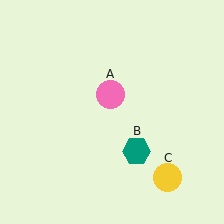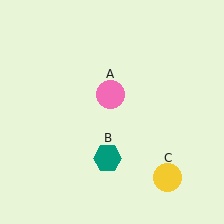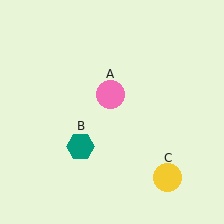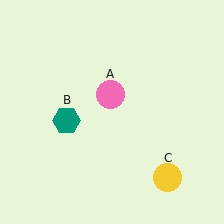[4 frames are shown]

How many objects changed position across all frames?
1 object changed position: teal hexagon (object B).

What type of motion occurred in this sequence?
The teal hexagon (object B) rotated clockwise around the center of the scene.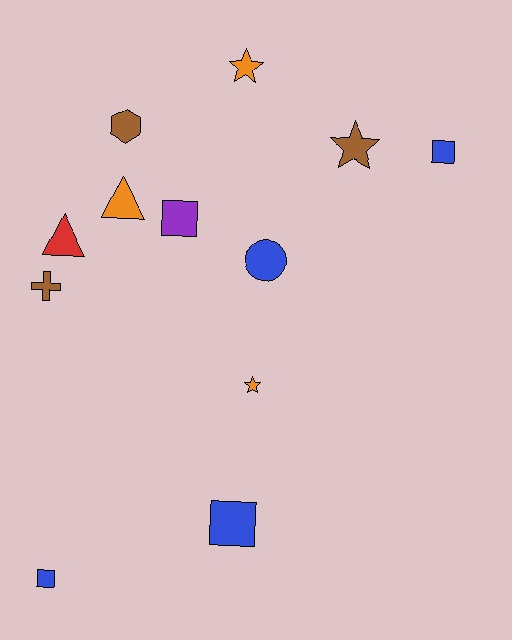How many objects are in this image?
There are 12 objects.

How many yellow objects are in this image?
There are no yellow objects.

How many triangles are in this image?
There are 2 triangles.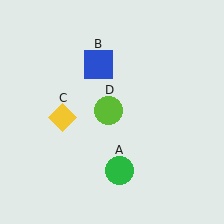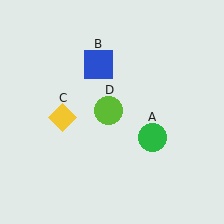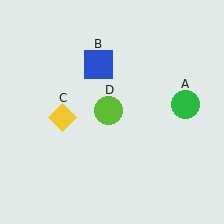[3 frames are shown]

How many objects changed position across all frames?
1 object changed position: green circle (object A).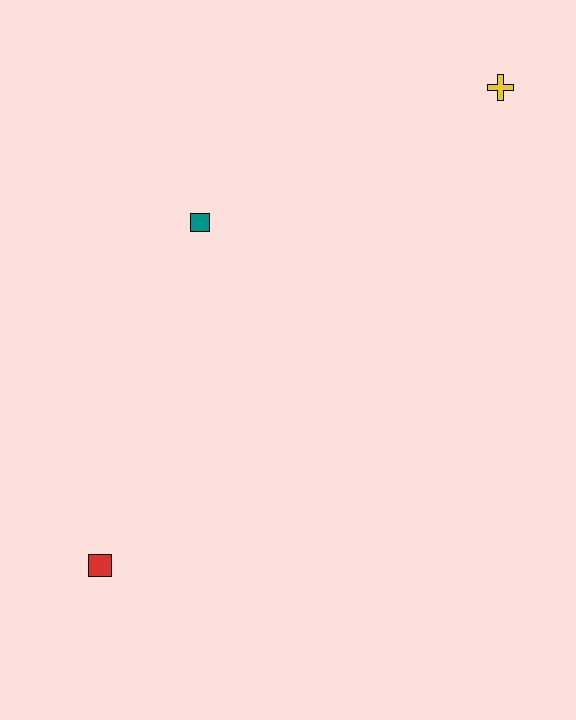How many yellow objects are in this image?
There is 1 yellow object.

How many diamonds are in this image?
There are no diamonds.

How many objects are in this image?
There are 3 objects.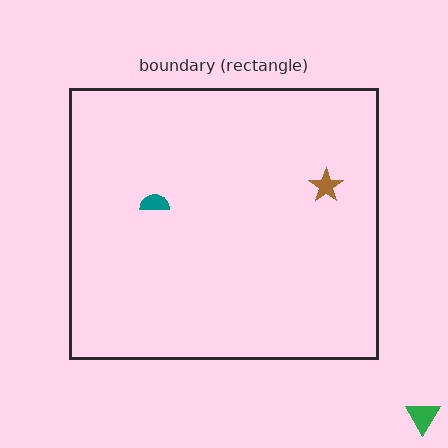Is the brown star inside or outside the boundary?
Inside.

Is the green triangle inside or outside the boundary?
Outside.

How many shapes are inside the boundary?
2 inside, 1 outside.